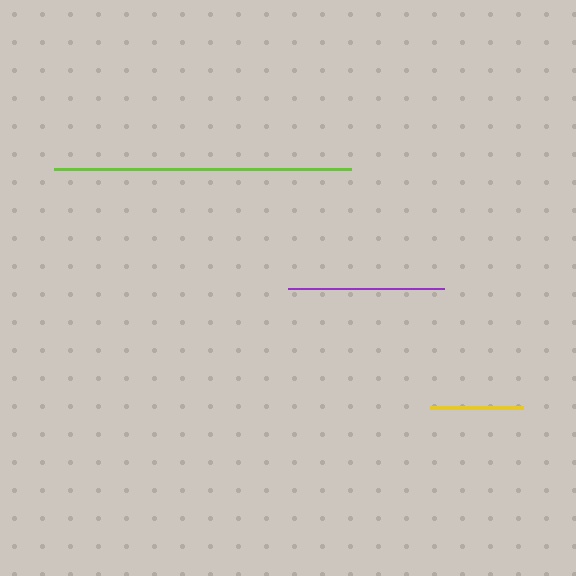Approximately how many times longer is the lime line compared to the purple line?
The lime line is approximately 1.9 times the length of the purple line.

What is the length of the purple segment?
The purple segment is approximately 156 pixels long.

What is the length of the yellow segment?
The yellow segment is approximately 93 pixels long.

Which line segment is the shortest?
The yellow line is the shortest at approximately 93 pixels.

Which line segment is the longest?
The lime line is the longest at approximately 297 pixels.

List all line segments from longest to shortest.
From longest to shortest: lime, purple, yellow.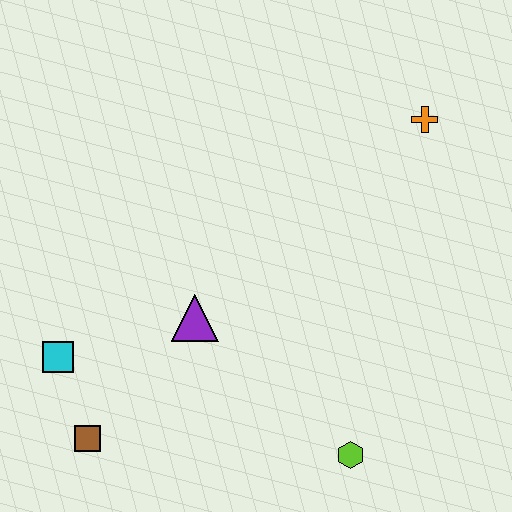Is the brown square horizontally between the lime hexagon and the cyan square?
Yes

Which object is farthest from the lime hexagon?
The orange cross is farthest from the lime hexagon.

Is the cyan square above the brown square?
Yes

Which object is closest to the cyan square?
The brown square is closest to the cyan square.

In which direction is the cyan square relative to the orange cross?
The cyan square is to the left of the orange cross.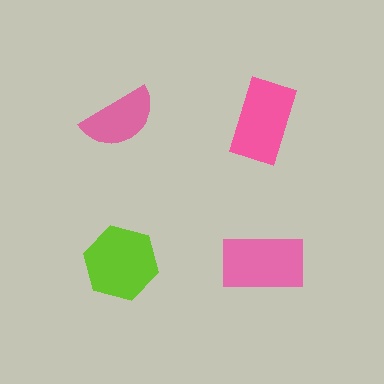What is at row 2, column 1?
A lime hexagon.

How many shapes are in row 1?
2 shapes.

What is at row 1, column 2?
A pink rectangle.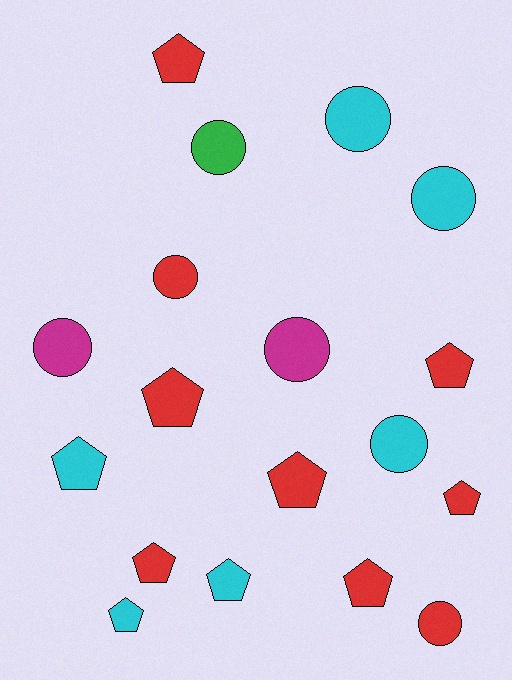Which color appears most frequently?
Red, with 9 objects.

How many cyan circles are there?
There are 3 cyan circles.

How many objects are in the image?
There are 18 objects.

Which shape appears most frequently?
Pentagon, with 10 objects.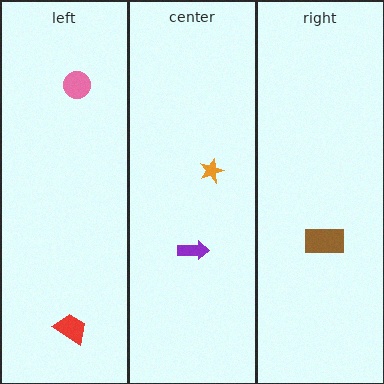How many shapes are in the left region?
2.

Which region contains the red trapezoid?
The left region.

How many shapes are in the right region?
1.